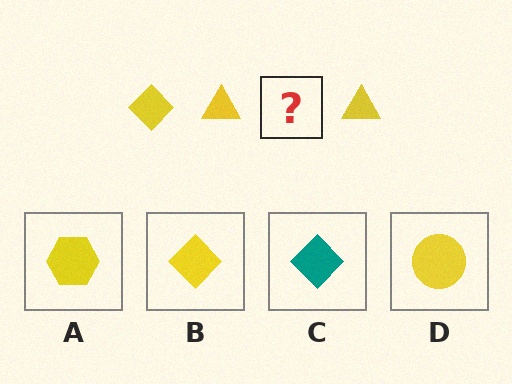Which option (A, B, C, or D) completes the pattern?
B.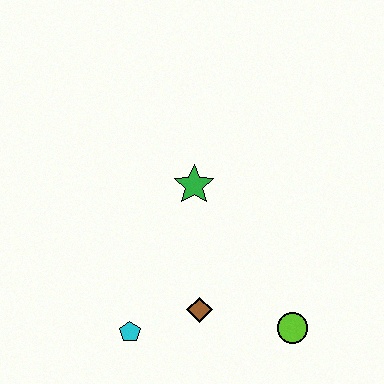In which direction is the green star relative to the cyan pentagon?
The green star is above the cyan pentagon.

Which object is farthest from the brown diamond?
The green star is farthest from the brown diamond.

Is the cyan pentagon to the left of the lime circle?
Yes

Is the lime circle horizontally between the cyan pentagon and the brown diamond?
No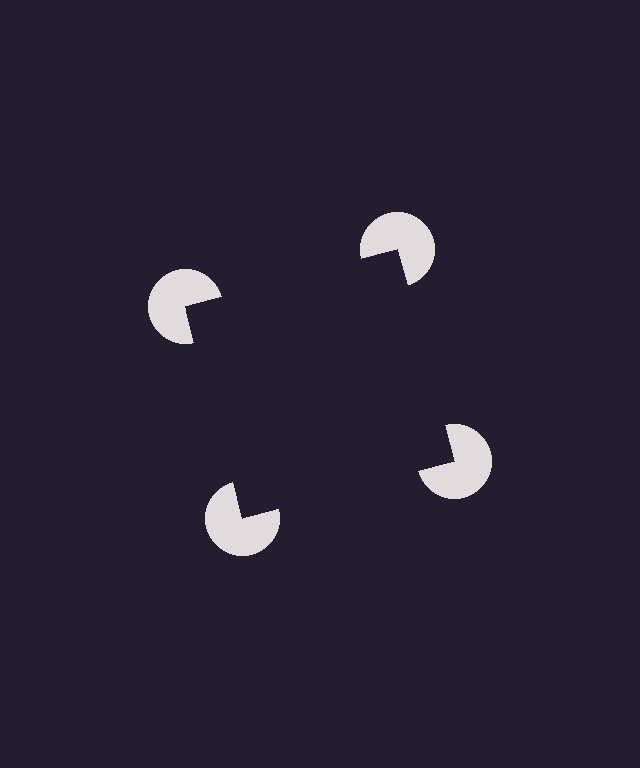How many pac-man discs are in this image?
There are 4 — one at each vertex of the illusory square.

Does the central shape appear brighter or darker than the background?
It typically appears slightly darker than the background, even though no actual brightness change is drawn.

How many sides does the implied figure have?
4 sides.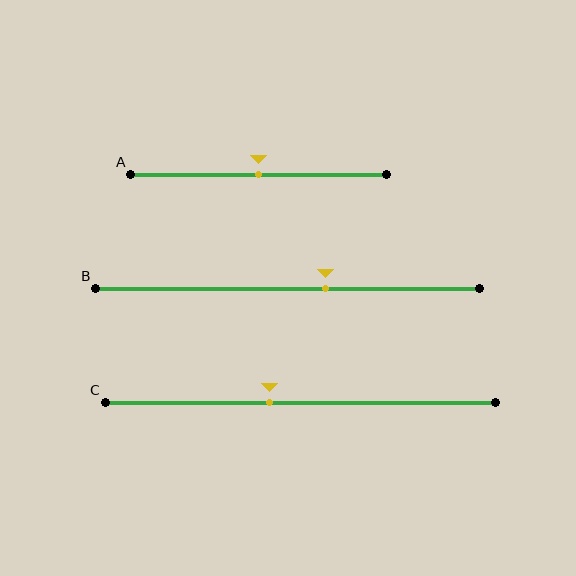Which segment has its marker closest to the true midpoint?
Segment A has its marker closest to the true midpoint.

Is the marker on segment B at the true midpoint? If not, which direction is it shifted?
No, the marker on segment B is shifted to the right by about 10% of the segment length.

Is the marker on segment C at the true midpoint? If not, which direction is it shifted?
No, the marker on segment C is shifted to the left by about 8% of the segment length.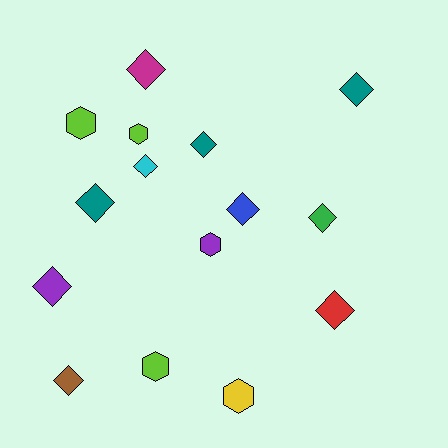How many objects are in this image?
There are 15 objects.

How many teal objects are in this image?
There are 3 teal objects.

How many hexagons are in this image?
There are 5 hexagons.